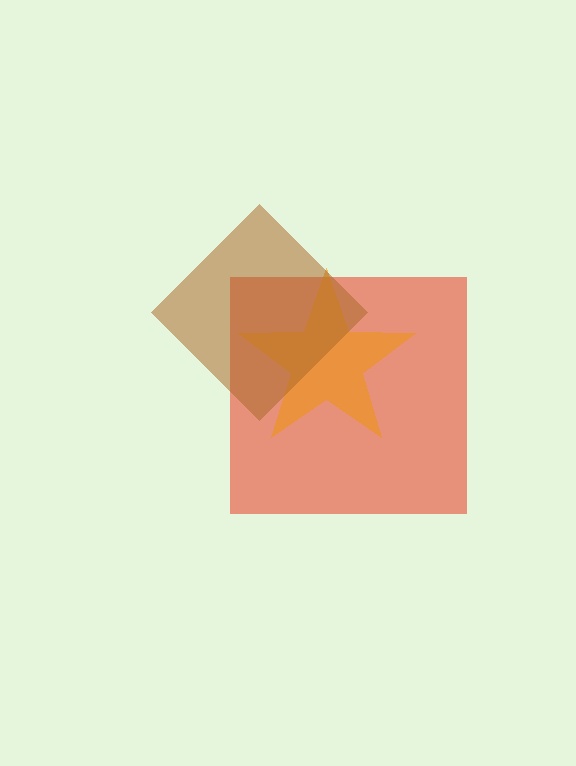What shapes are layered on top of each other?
The layered shapes are: a red square, an orange star, a brown diamond.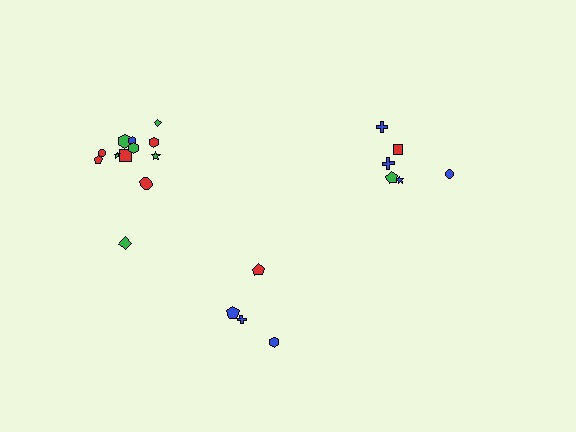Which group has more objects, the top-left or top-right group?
The top-left group.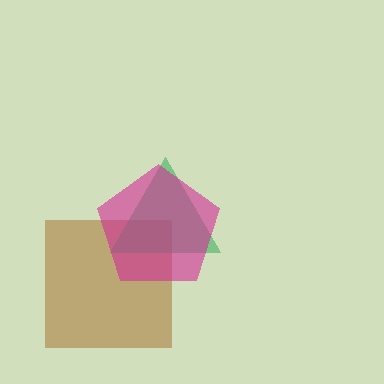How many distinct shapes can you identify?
There are 3 distinct shapes: a brown square, a green triangle, a magenta pentagon.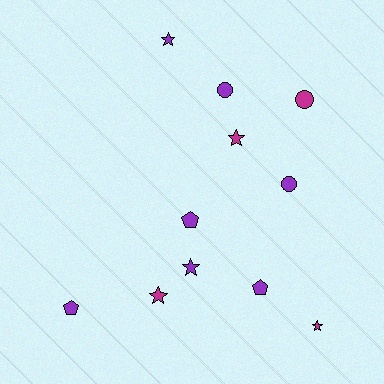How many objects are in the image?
There are 11 objects.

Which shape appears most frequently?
Star, with 5 objects.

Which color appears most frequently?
Purple, with 7 objects.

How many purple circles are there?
There are 2 purple circles.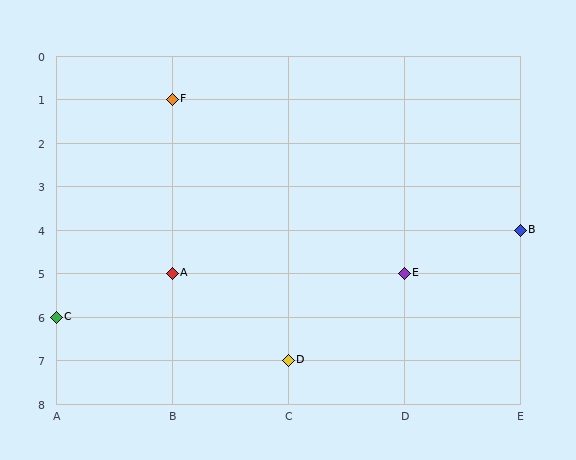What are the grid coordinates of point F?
Point F is at grid coordinates (B, 1).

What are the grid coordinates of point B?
Point B is at grid coordinates (E, 4).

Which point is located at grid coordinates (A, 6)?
Point C is at (A, 6).